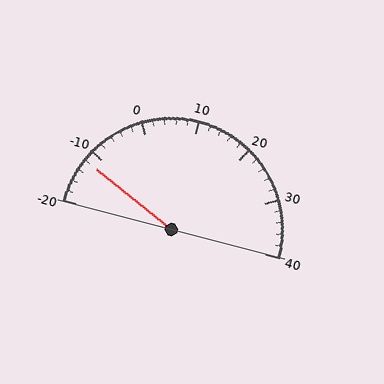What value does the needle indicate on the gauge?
The needle indicates approximately -12.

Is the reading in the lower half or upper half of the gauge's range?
The reading is in the lower half of the range (-20 to 40).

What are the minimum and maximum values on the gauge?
The gauge ranges from -20 to 40.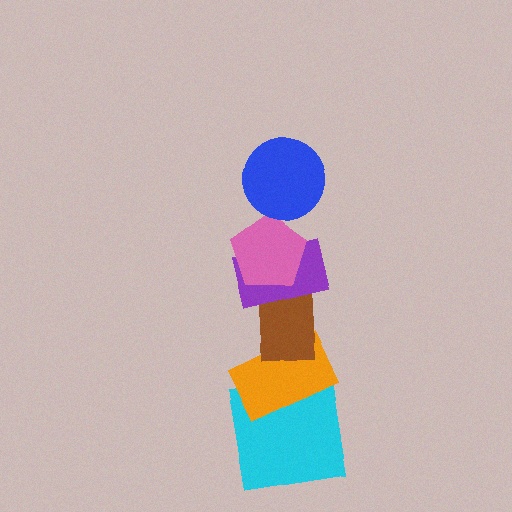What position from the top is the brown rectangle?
The brown rectangle is 4th from the top.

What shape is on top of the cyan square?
The orange rectangle is on top of the cyan square.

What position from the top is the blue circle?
The blue circle is 1st from the top.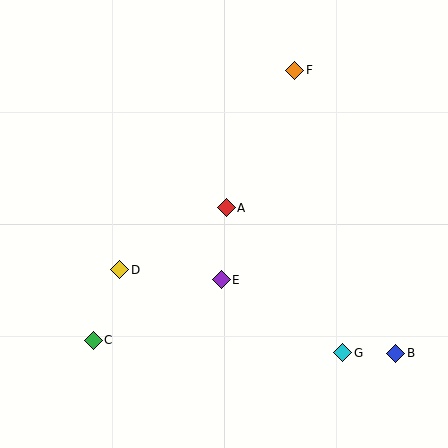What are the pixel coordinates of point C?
Point C is at (93, 340).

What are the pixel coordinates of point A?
Point A is at (226, 208).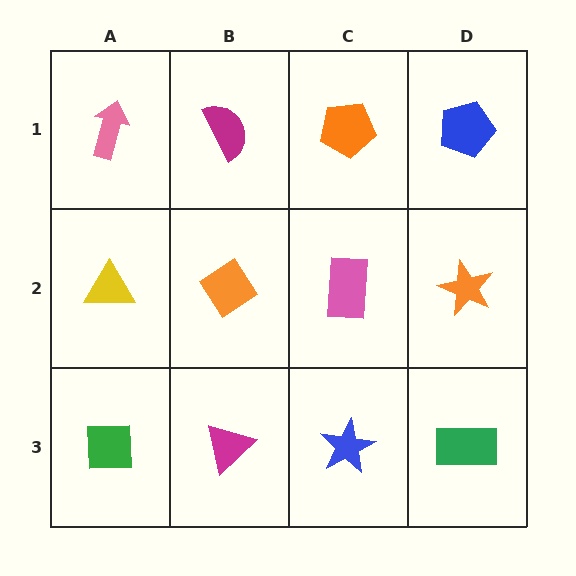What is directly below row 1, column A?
A yellow triangle.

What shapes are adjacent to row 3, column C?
A pink rectangle (row 2, column C), a magenta triangle (row 3, column B), a green rectangle (row 3, column D).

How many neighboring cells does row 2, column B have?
4.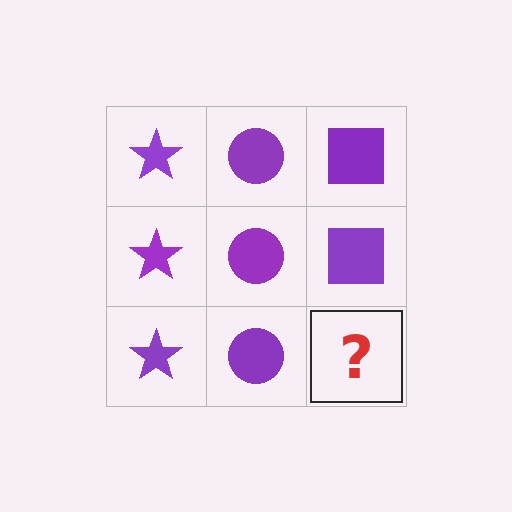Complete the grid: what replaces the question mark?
The question mark should be replaced with a purple square.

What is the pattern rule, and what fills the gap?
The rule is that each column has a consistent shape. The gap should be filled with a purple square.